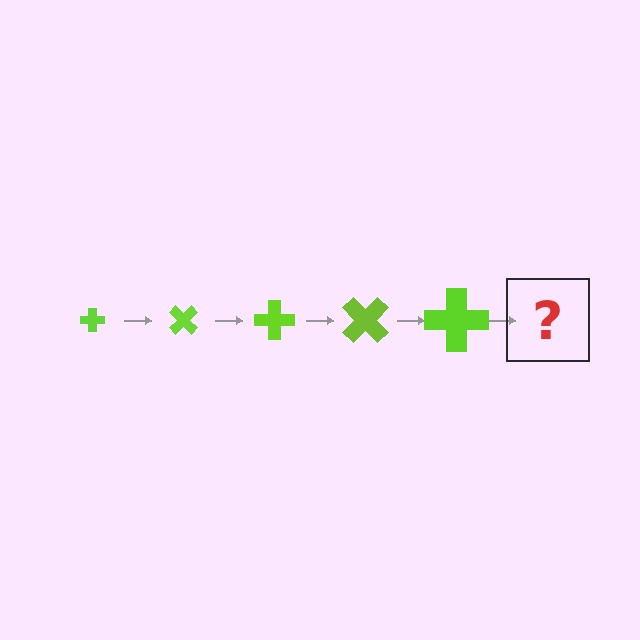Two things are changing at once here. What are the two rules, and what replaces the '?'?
The two rules are that the cross grows larger each step and it rotates 45 degrees each step. The '?' should be a cross, larger than the previous one and rotated 225 degrees from the start.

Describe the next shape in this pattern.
It should be a cross, larger than the previous one and rotated 225 degrees from the start.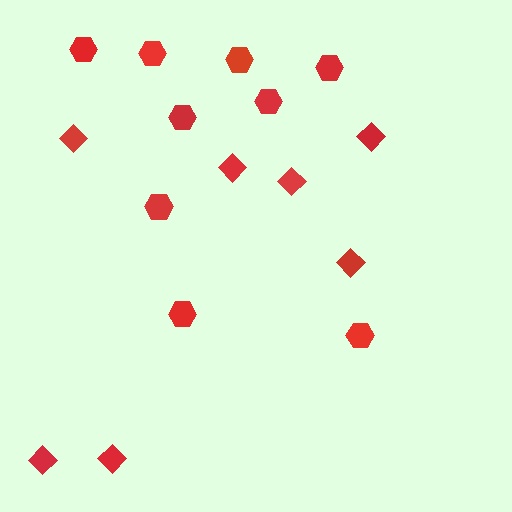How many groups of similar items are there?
There are 2 groups: one group of hexagons (9) and one group of diamonds (7).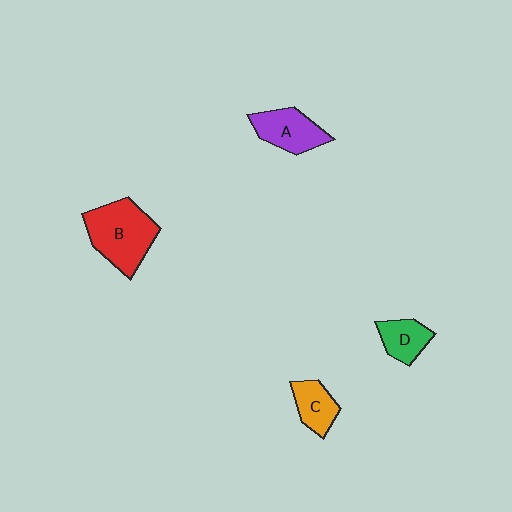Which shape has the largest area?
Shape B (red).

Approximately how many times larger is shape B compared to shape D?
Approximately 2.1 times.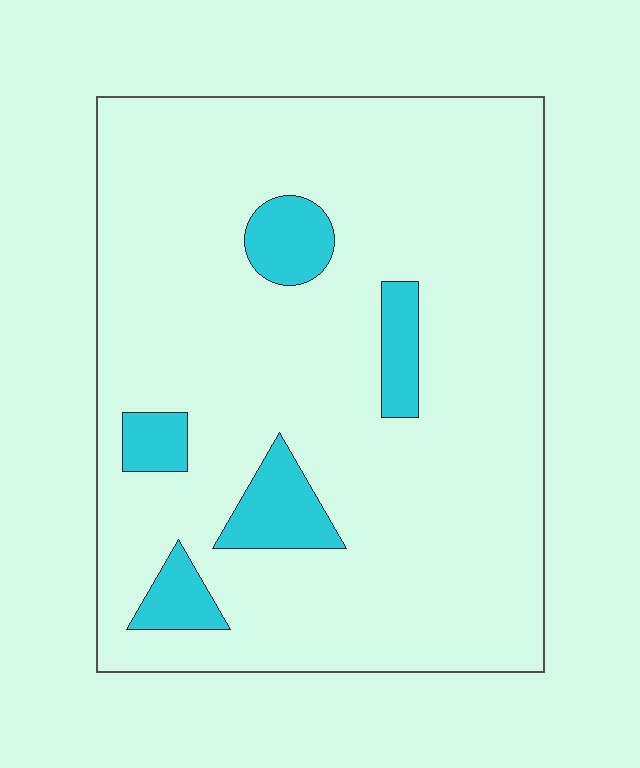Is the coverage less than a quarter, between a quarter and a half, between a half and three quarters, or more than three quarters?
Less than a quarter.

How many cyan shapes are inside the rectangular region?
5.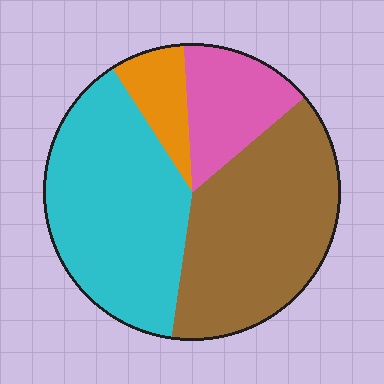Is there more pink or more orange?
Pink.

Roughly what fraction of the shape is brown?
Brown takes up about three eighths (3/8) of the shape.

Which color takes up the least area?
Orange, at roughly 10%.